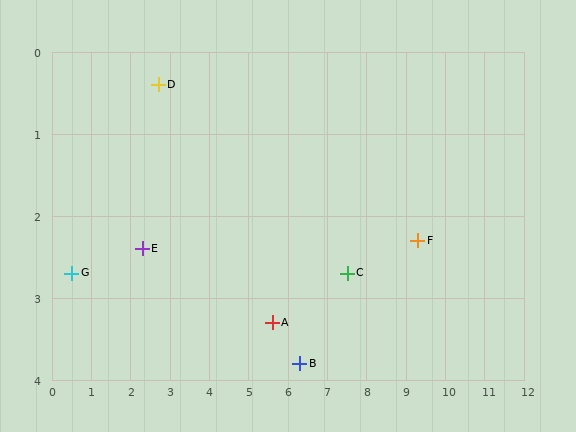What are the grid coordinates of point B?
Point B is at approximately (6.3, 3.8).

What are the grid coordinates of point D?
Point D is at approximately (2.7, 0.4).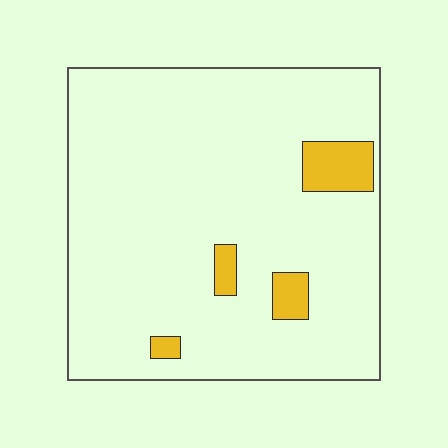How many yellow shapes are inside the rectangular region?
4.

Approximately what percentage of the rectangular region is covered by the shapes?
Approximately 5%.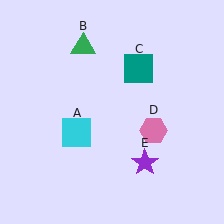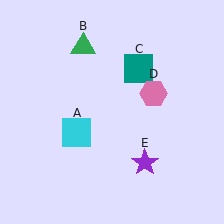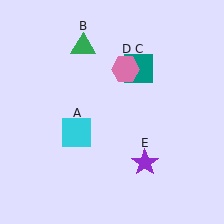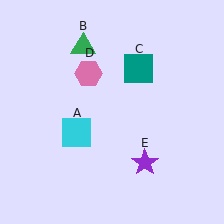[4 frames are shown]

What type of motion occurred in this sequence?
The pink hexagon (object D) rotated counterclockwise around the center of the scene.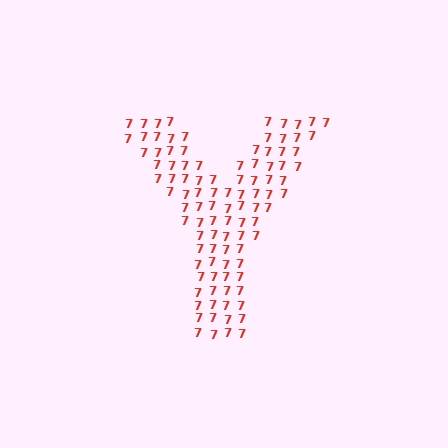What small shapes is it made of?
It is made of small digit 7's.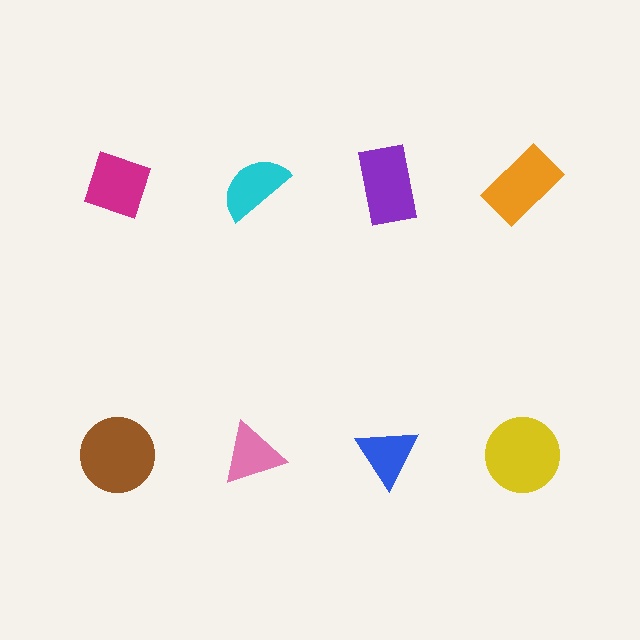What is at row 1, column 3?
A purple rectangle.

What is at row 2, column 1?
A brown circle.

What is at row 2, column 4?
A yellow circle.